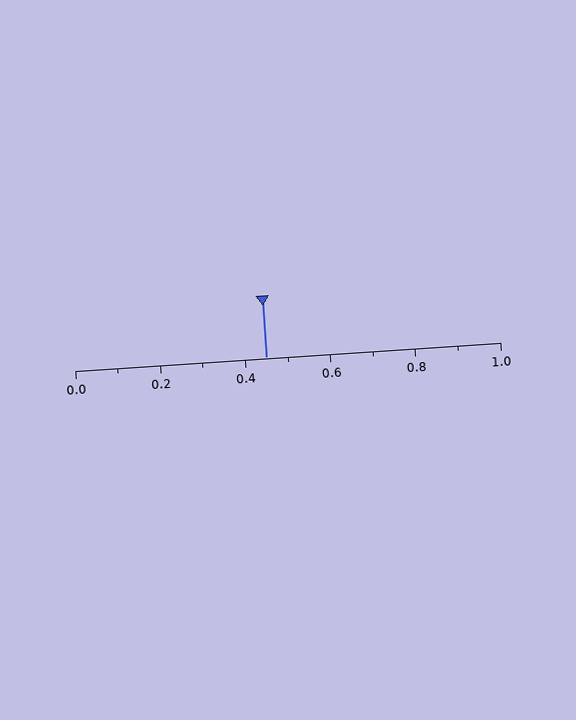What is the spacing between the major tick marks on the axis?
The major ticks are spaced 0.2 apart.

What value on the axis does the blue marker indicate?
The marker indicates approximately 0.45.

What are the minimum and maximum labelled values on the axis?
The axis runs from 0.0 to 1.0.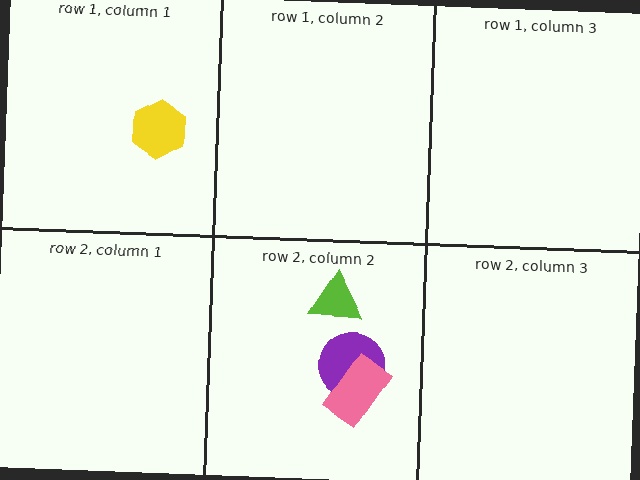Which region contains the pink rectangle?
The row 2, column 2 region.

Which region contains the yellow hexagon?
The row 1, column 1 region.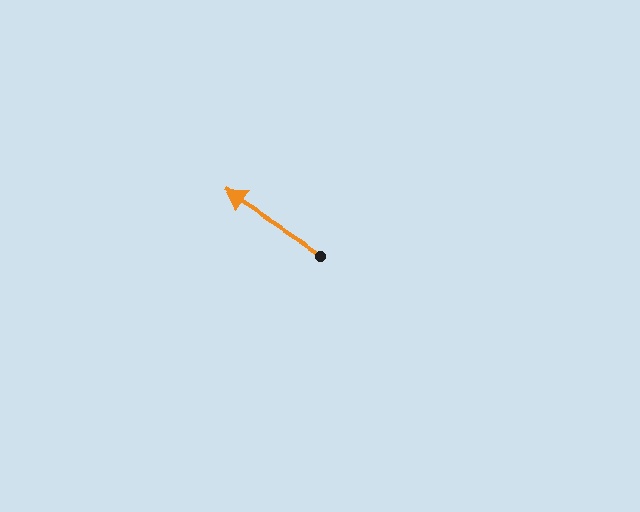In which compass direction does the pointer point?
Northwest.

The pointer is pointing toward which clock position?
Roughly 10 o'clock.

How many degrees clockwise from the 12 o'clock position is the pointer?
Approximately 303 degrees.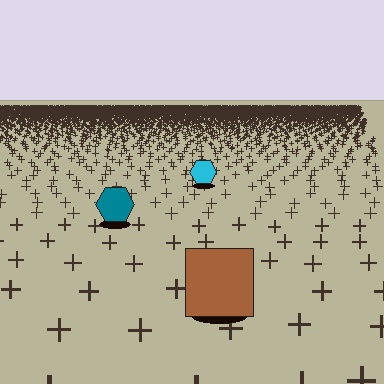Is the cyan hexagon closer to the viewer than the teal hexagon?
No. The teal hexagon is closer — you can tell from the texture gradient: the ground texture is coarser near it.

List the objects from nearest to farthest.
From nearest to farthest: the brown square, the teal hexagon, the cyan hexagon.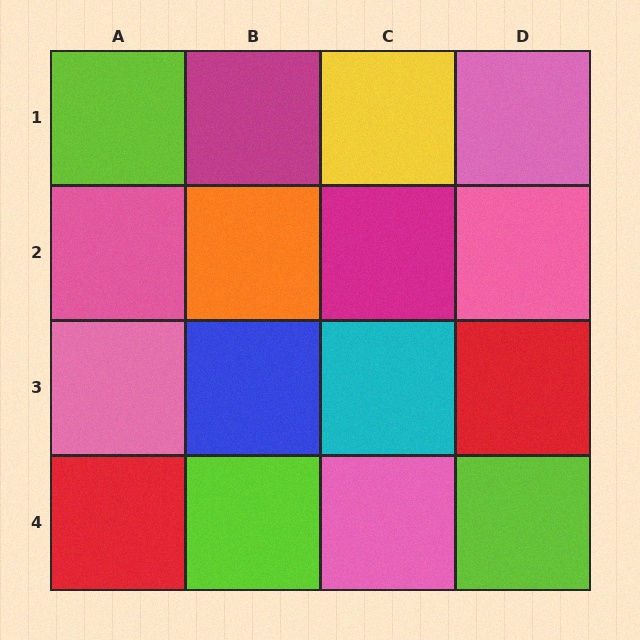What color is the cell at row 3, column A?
Pink.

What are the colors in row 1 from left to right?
Lime, magenta, yellow, pink.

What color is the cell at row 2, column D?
Pink.